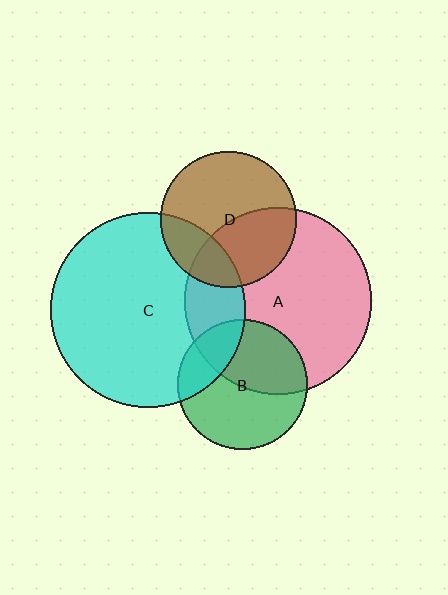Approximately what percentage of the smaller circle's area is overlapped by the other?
Approximately 45%.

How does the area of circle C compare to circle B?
Approximately 2.3 times.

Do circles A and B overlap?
Yes.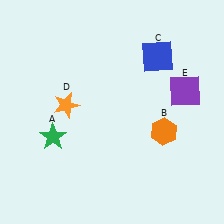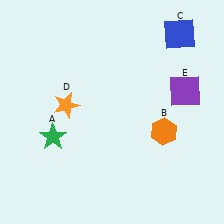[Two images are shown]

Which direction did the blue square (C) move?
The blue square (C) moved up.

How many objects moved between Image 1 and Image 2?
1 object moved between the two images.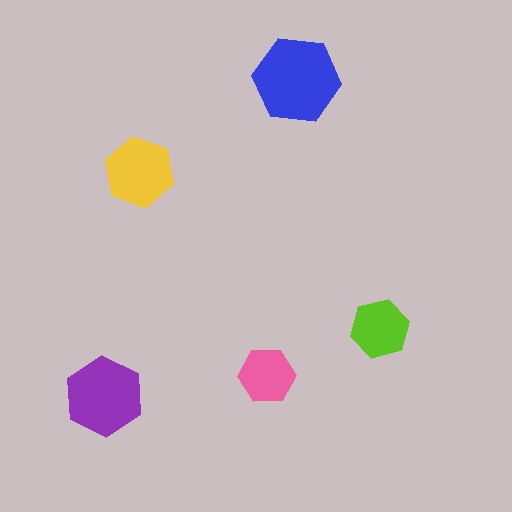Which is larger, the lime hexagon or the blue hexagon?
The blue one.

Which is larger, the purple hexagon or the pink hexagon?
The purple one.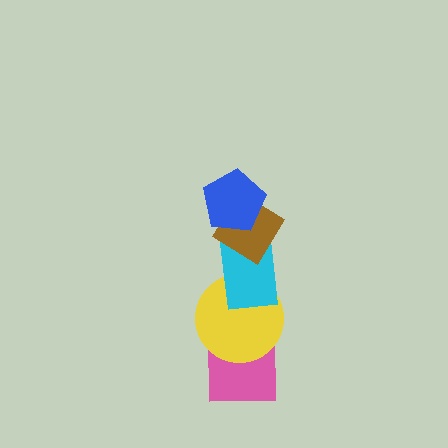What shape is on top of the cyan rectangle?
The brown diamond is on top of the cyan rectangle.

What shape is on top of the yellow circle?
The cyan rectangle is on top of the yellow circle.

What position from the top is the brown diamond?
The brown diamond is 2nd from the top.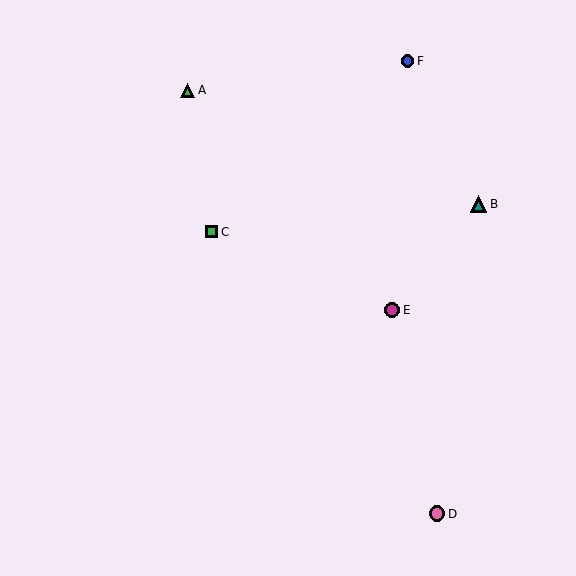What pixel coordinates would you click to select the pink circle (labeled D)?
Click at (437, 514) to select the pink circle D.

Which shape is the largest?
The teal triangle (labeled B) is the largest.